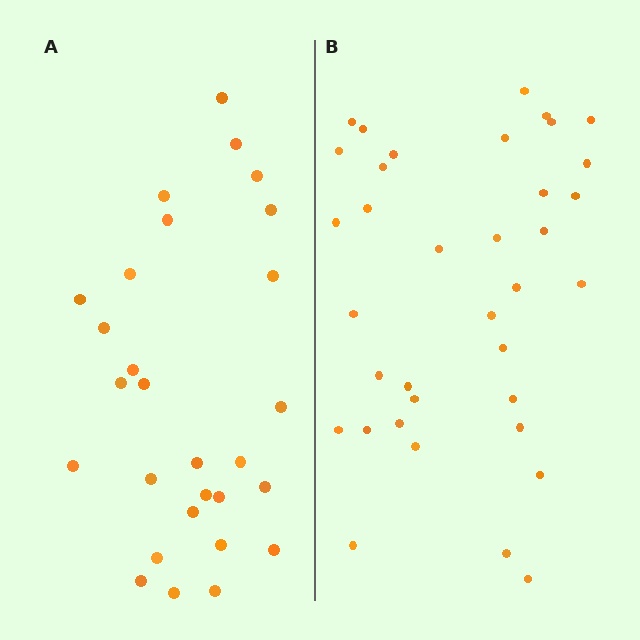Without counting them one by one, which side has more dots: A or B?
Region B (the right region) has more dots.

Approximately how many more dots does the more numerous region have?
Region B has roughly 8 or so more dots than region A.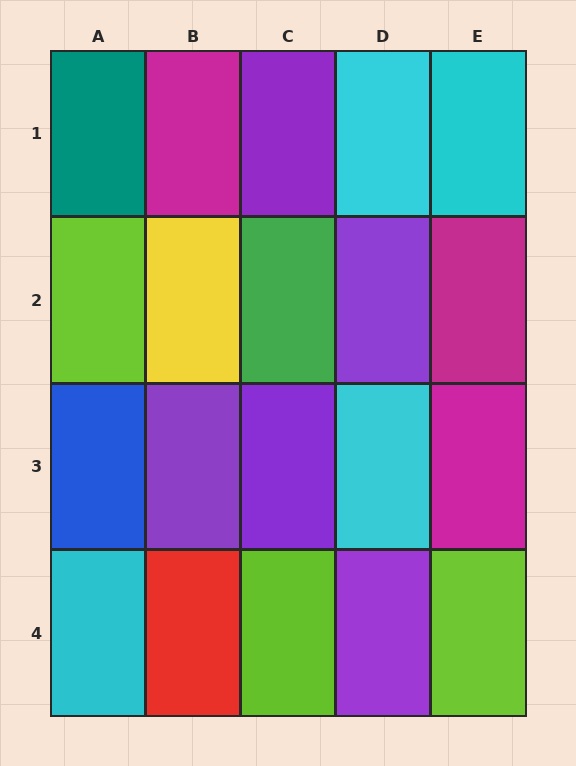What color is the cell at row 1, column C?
Purple.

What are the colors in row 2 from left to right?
Lime, yellow, green, purple, magenta.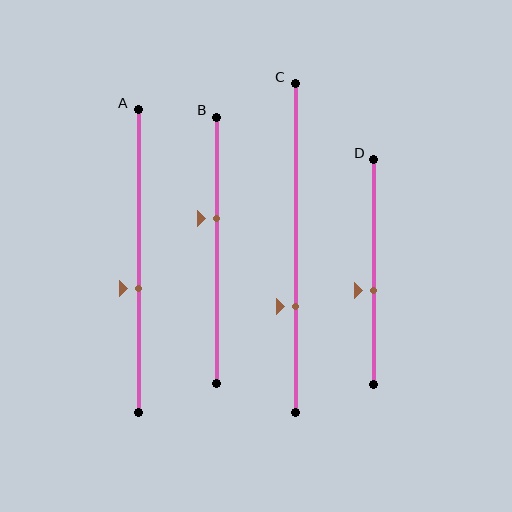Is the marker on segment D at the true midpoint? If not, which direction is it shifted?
No, the marker on segment D is shifted downward by about 8% of the segment length.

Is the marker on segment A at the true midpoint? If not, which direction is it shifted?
No, the marker on segment A is shifted downward by about 9% of the segment length.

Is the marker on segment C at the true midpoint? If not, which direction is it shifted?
No, the marker on segment C is shifted downward by about 18% of the segment length.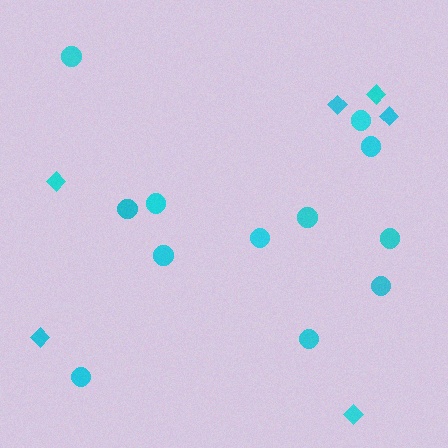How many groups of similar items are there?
There are 2 groups: one group of diamonds (6) and one group of circles (12).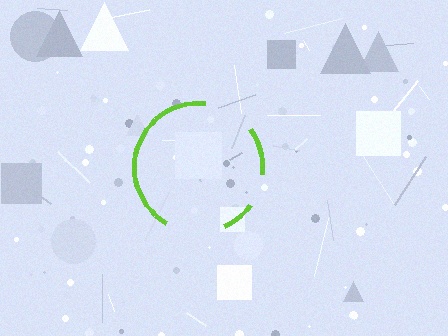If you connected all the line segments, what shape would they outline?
They would outline a circle.